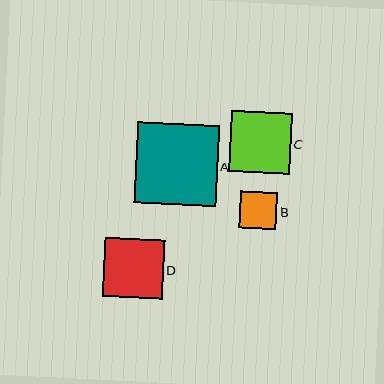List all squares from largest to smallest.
From largest to smallest: A, C, D, B.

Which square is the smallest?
Square B is the smallest with a size of approximately 37 pixels.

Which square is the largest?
Square A is the largest with a size of approximately 81 pixels.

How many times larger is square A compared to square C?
Square A is approximately 1.3 times the size of square C.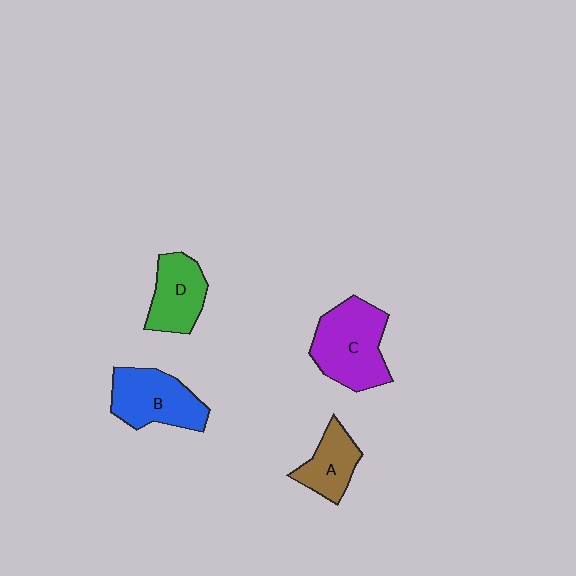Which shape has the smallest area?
Shape A (brown).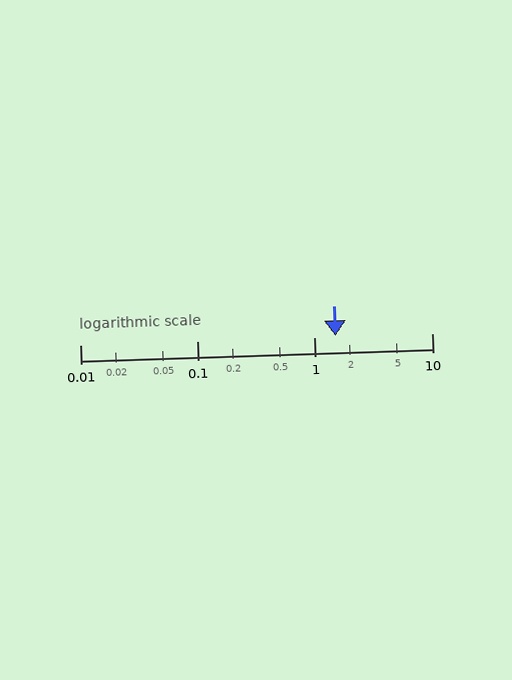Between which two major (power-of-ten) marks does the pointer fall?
The pointer is between 1 and 10.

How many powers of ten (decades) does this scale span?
The scale spans 3 decades, from 0.01 to 10.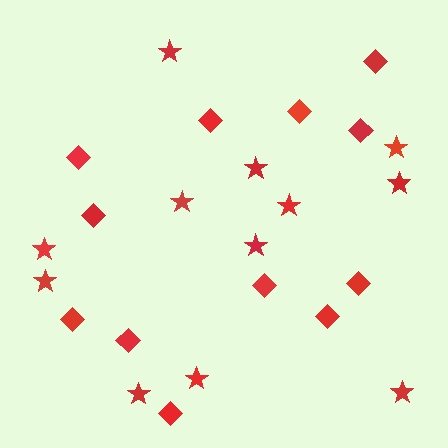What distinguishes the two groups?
There are 2 groups: one group of diamonds (12) and one group of stars (12).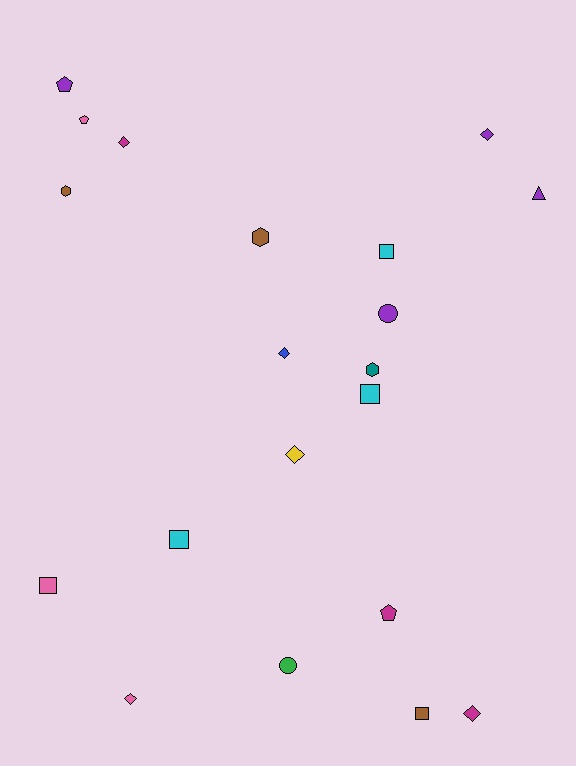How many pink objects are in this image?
There are 3 pink objects.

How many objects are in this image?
There are 20 objects.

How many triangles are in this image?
There is 1 triangle.